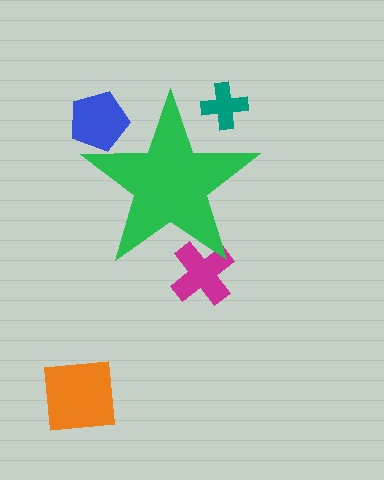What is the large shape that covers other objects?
A green star.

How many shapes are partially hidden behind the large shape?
3 shapes are partially hidden.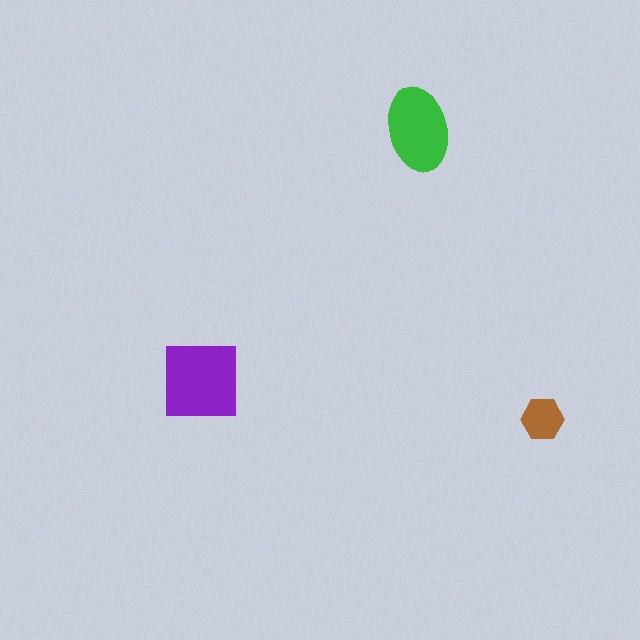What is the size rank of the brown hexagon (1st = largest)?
3rd.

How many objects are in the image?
There are 3 objects in the image.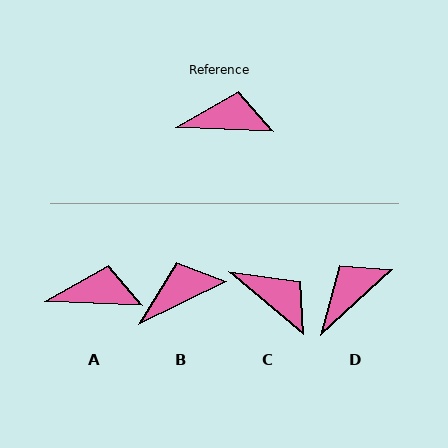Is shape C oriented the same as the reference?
No, it is off by about 37 degrees.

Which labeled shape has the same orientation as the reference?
A.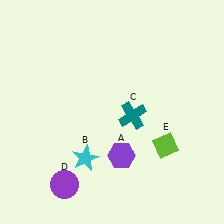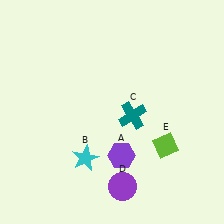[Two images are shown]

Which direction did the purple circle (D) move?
The purple circle (D) moved right.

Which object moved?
The purple circle (D) moved right.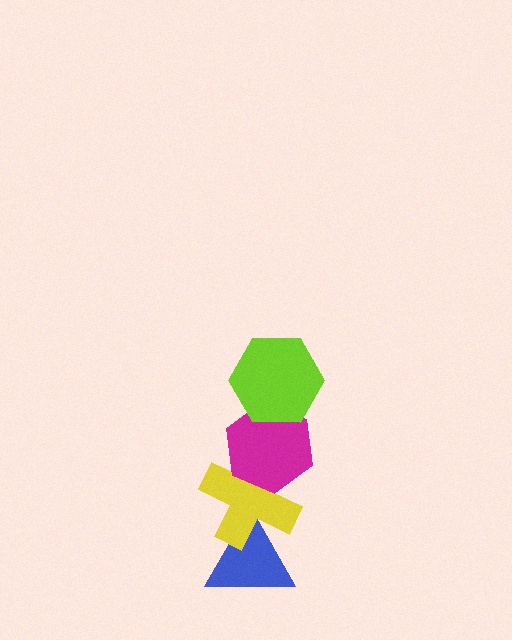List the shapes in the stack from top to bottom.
From top to bottom: the lime hexagon, the magenta hexagon, the yellow cross, the blue triangle.